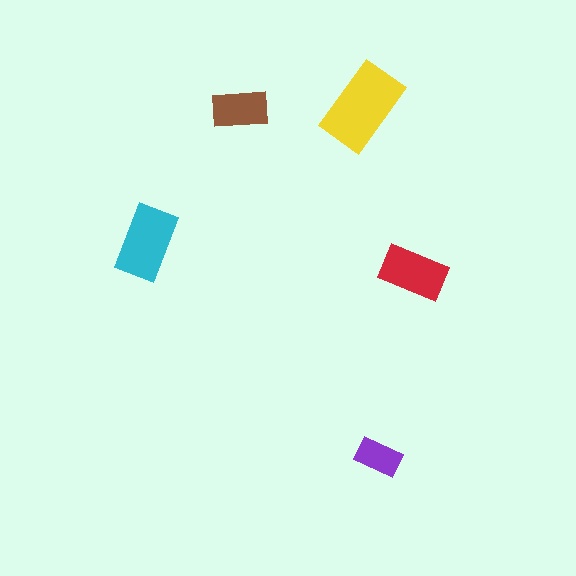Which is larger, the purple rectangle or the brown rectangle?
The brown one.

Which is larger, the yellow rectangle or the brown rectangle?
The yellow one.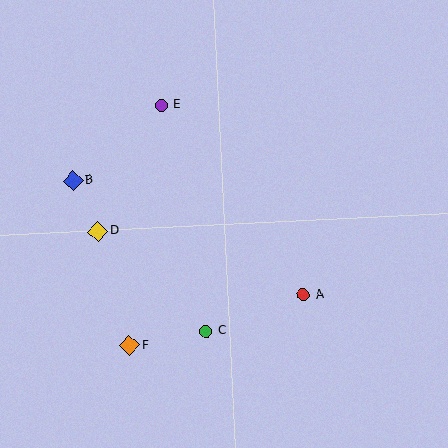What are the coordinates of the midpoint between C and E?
The midpoint between C and E is at (184, 218).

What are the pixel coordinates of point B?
Point B is at (73, 181).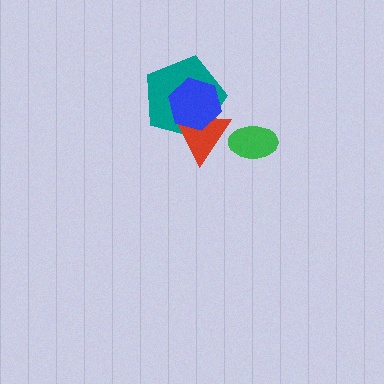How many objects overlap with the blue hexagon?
2 objects overlap with the blue hexagon.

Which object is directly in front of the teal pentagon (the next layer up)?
The red triangle is directly in front of the teal pentagon.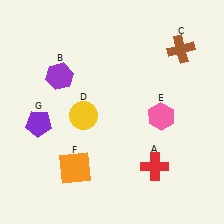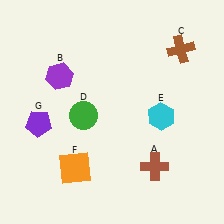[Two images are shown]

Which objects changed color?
A changed from red to brown. D changed from yellow to green. E changed from pink to cyan.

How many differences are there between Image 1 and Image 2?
There are 3 differences between the two images.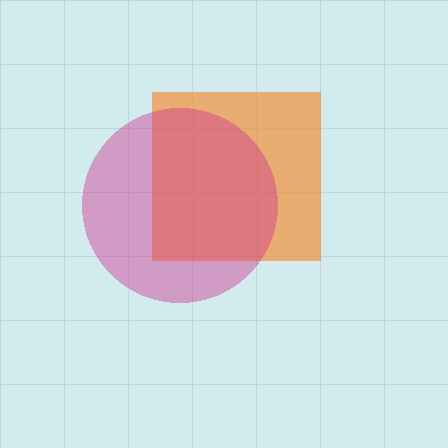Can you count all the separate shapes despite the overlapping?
Yes, there are 2 separate shapes.